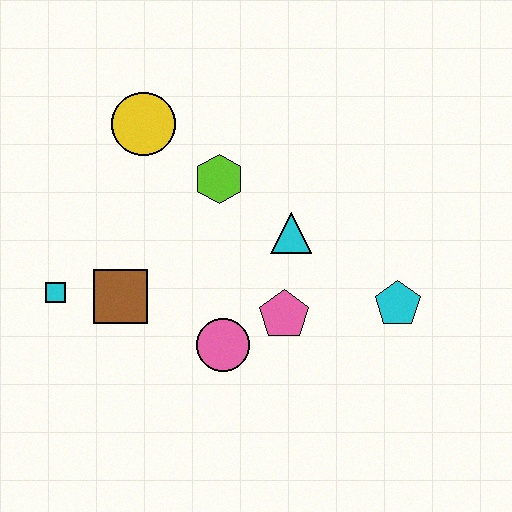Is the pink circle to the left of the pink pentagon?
Yes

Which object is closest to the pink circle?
The pink pentagon is closest to the pink circle.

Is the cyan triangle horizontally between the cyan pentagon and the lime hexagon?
Yes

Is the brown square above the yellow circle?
No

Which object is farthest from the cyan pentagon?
The cyan square is farthest from the cyan pentagon.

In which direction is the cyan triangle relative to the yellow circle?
The cyan triangle is to the right of the yellow circle.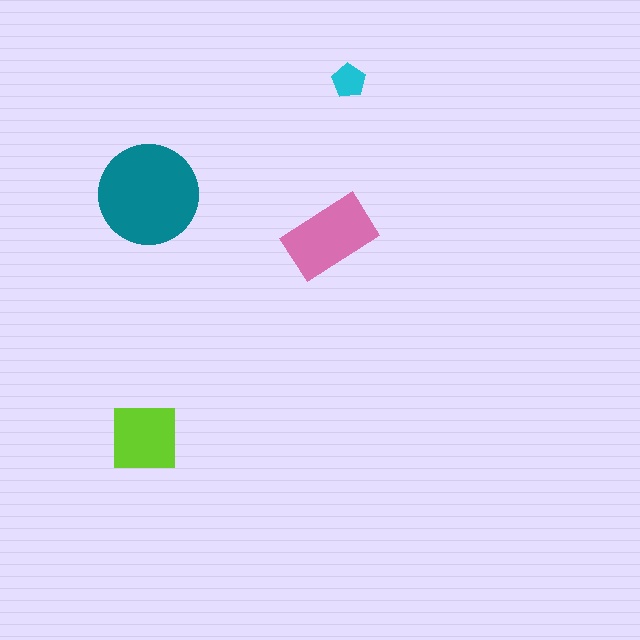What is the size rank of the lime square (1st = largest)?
3rd.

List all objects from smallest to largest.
The cyan pentagon, the lime square, the pink rectangle, the teal circle.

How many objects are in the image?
There are 4 objects in the image.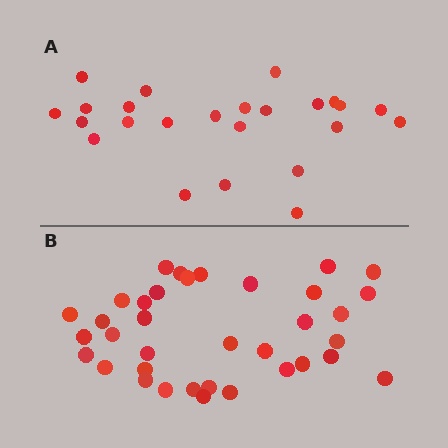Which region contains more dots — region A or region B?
Region B (the bottom region) has more dots.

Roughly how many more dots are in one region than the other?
Region B has roughly 12 or so more dots than region A.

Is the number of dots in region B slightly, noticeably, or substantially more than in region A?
Region B has substantially more. The ratio is roughly 1.5 to 1.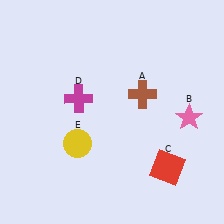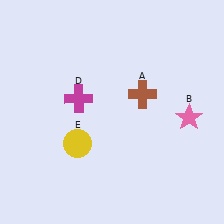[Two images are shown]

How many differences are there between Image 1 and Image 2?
There is 1 difference between the two images.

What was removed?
The red square (C) was removed in Image 2.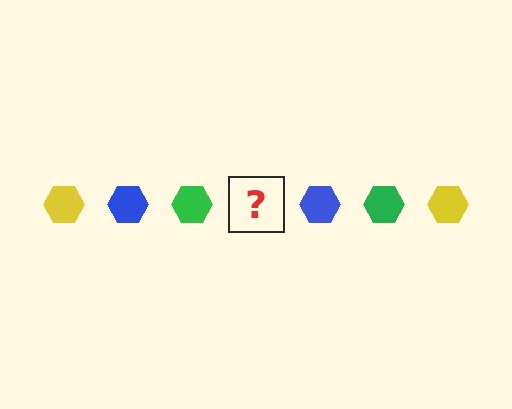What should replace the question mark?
The question mark should be replaced with a yellow hexagon.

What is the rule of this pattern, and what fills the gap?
The rule is that the pattern cycles through yellow, blue, green hexagons. The gap should be filled with a yellow hexagon.